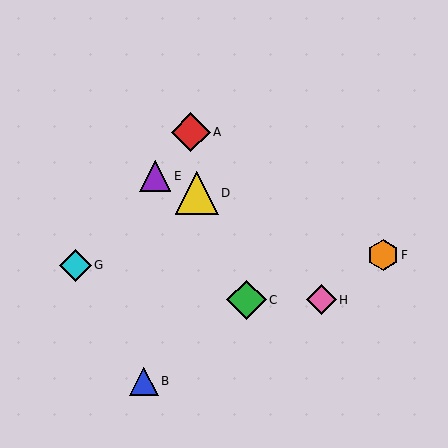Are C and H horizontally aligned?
Yes, both are at y≈300.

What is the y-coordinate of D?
Object D is at y≈193.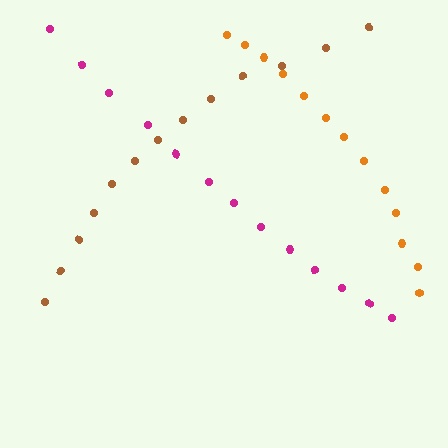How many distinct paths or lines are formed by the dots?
There are 3 distinct paths.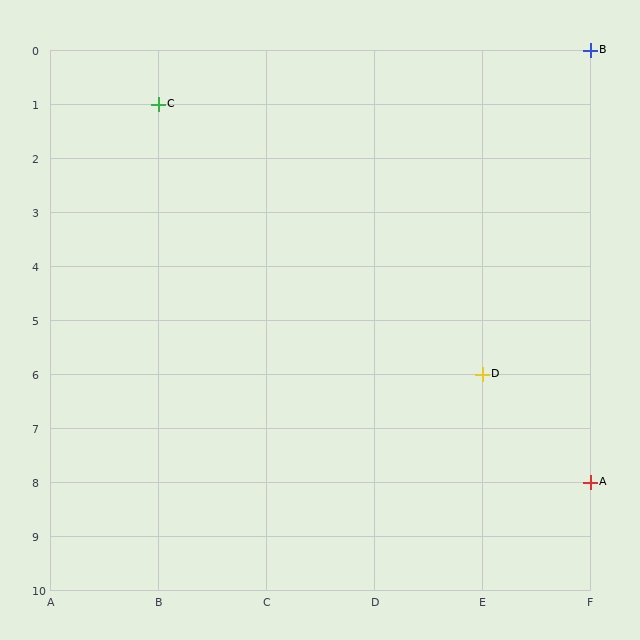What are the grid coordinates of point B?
Point B is at grid coordinates (F, 0).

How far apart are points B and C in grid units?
Points B and C are 4 columns and 1 row apart (about 4.1 grid units diagonally).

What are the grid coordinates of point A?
Point A is at grid coordinates (F, 8).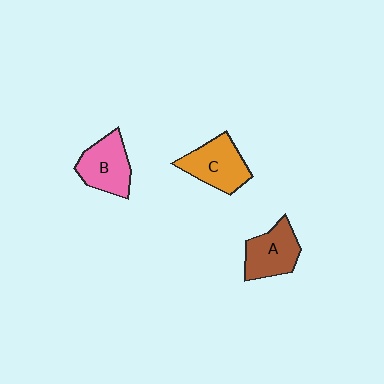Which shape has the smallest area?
Shape A (brown).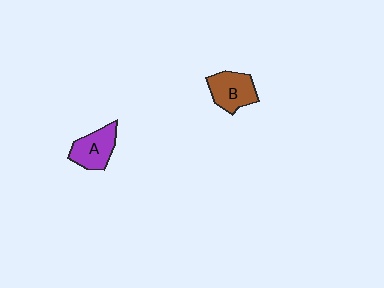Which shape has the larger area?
Shape B (brown).